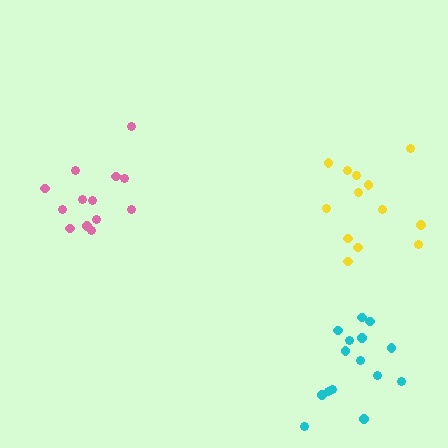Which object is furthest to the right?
The cyan cluster is rightmost.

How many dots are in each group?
Group 1: 15 dots, Group 2: 13 dots, Group 3: 13 dots (41 total).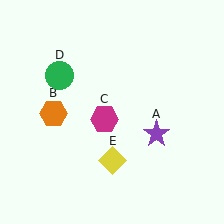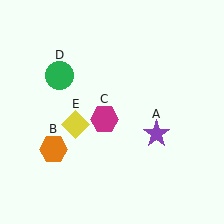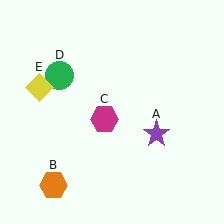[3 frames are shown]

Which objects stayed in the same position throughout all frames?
Purple star (object A) and magenta hexagon (object C) and green circle (object D) remained stationary.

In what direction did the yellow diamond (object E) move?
The yellow diamond (object E) moved up and to the left.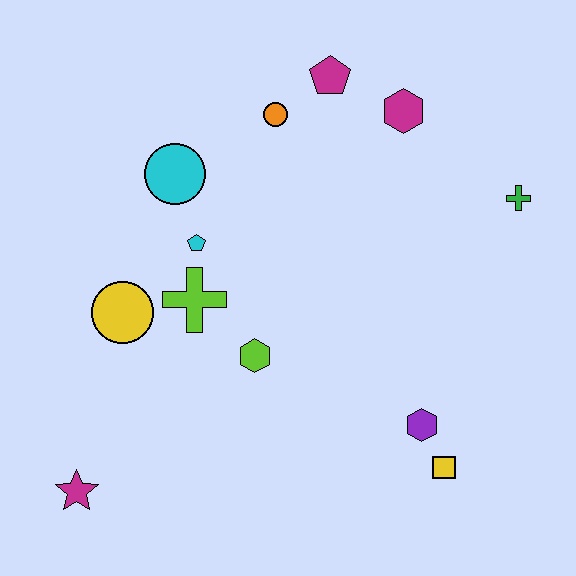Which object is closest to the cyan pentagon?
The lime cross is closest to the cyan pentagon.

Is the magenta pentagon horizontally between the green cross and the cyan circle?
Yes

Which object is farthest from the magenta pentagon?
The magenta star is farthest from the magenta pentagon.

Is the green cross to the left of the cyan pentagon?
No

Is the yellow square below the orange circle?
Yes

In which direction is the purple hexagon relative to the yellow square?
The purple hexagon is above the yellow square.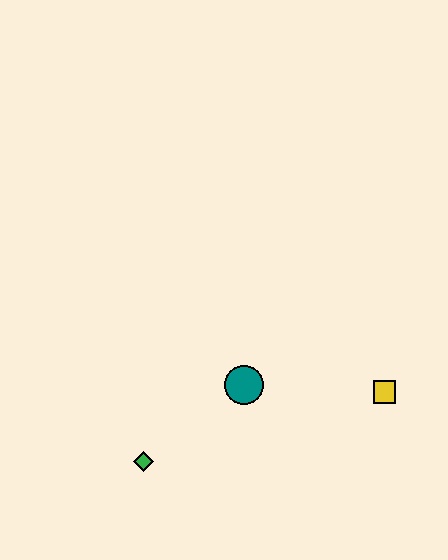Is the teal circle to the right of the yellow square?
No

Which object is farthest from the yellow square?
The green diamond is farthest from the yellow square.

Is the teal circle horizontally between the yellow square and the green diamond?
Yes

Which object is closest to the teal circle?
The green diamond is closest to the teal circle.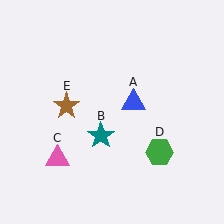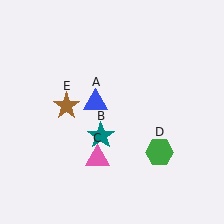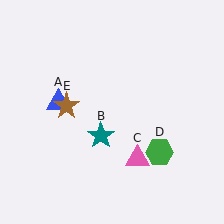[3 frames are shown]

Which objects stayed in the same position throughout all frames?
Teal star (object B) and green hexagon (object D) and brown star (object E) remained stationary.